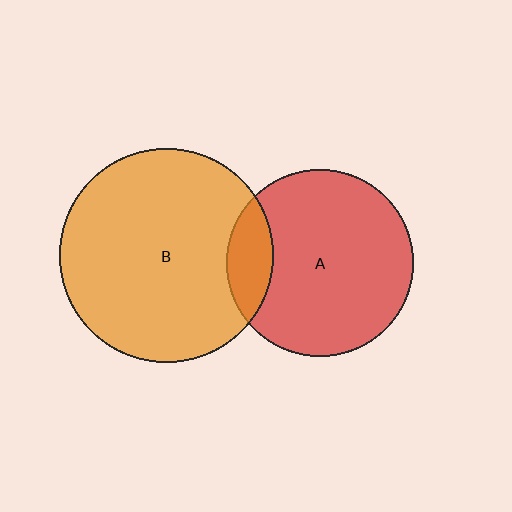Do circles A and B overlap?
Yes.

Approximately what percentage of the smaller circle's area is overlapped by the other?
Approximately 15%.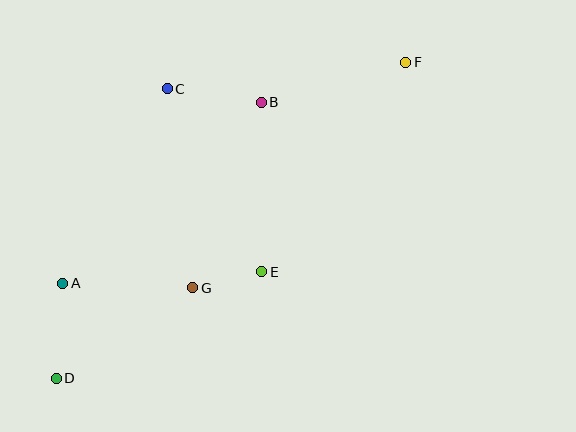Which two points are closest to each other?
Points E and G are closest to each other.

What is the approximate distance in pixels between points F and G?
The distance between F and G is approximately 310 pixels.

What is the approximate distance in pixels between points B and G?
The distance between B and G is approximately 198 pixels.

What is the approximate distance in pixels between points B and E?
The distance between B and E is approximately 170 pixels.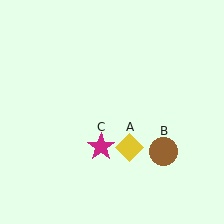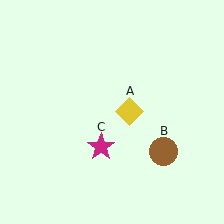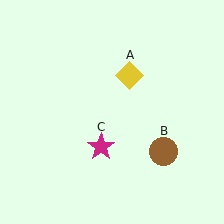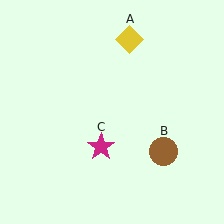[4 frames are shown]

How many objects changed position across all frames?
1 object changed position: yellow diamond (object A).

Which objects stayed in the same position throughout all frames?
Brown circle (object B) and magenta star (object C) remained stationary.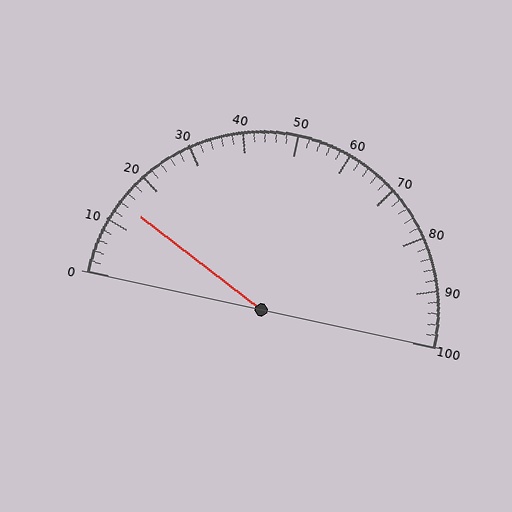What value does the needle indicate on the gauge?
The needle indicates approximately 14.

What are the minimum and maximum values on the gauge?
The gauge ranges from 0 to 100.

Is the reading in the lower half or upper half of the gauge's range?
The reading is in the lower half of the range (0 to 100).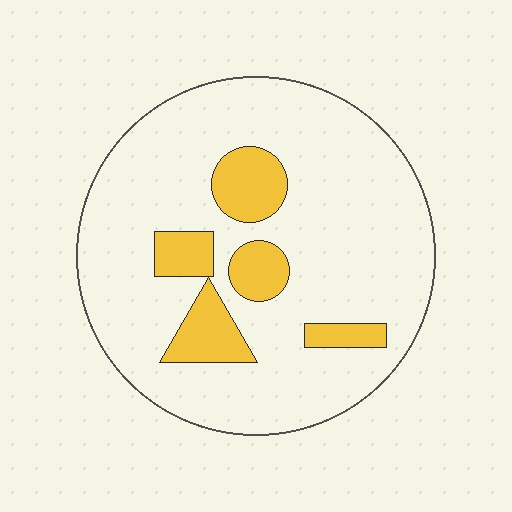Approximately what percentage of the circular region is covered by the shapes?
Approximately 15%.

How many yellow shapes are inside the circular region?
5.